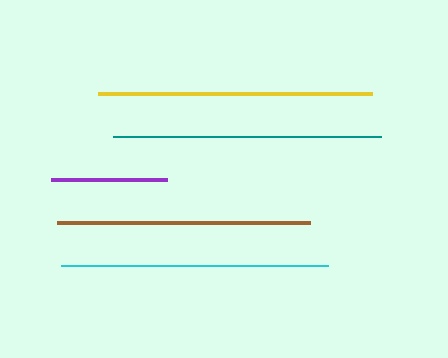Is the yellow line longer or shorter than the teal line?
The yellow line is longer than the teal line.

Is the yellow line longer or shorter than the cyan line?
The yellow line is longer than the cyan line.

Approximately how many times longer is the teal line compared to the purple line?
The teal line is approximately 2.3 times the length of the purple line.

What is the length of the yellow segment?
The yellow segment is approximately 274 pixels long.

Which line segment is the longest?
The yellow line is the longest at approximately 274 pixels.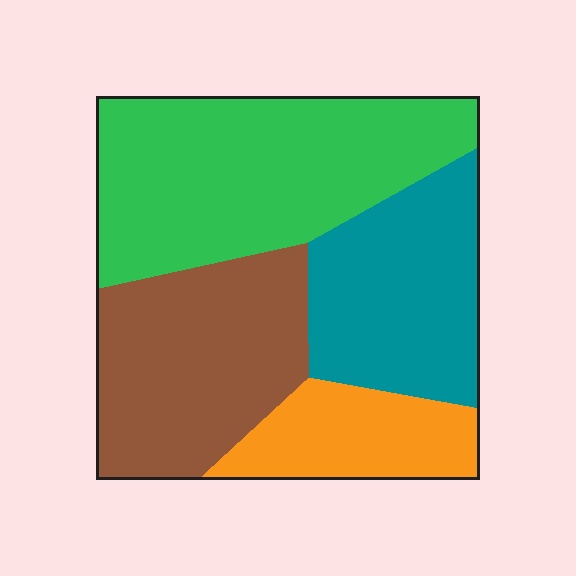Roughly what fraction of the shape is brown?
Brown covers around 25% of the shape.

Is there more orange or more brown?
Brown.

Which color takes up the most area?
Green, at roughly 35%.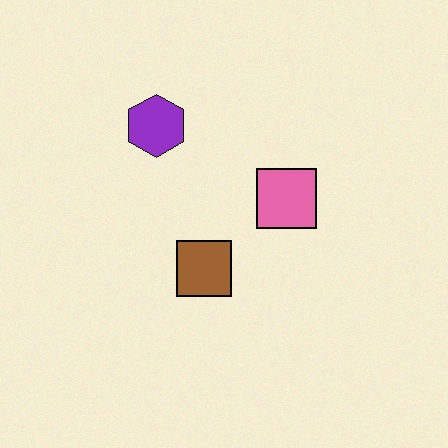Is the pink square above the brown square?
Yes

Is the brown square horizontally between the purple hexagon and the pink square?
Yes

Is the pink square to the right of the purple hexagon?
Yes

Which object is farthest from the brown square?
The purple hexagon is farthest from the brown square.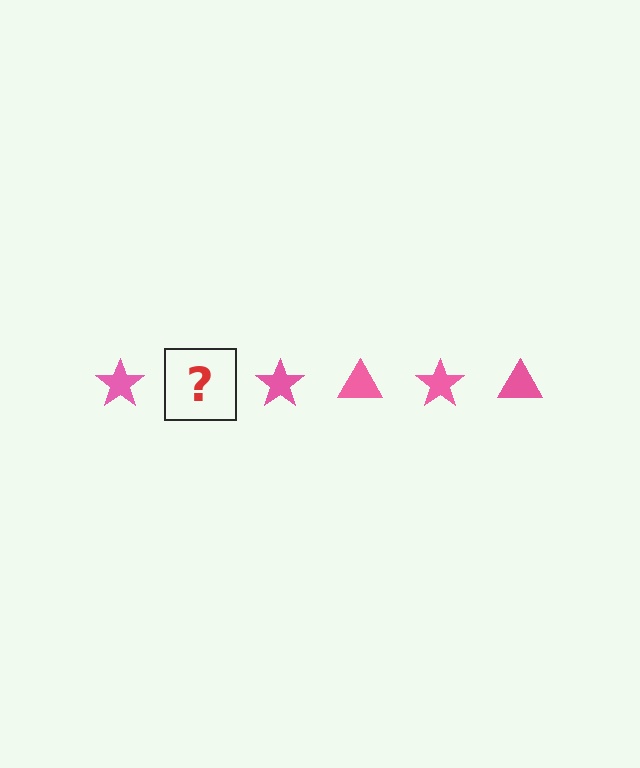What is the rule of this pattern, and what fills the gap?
The rule is that the pattern cycles through star, triangle shapes in pink. The gap should be filled with a pink triangle.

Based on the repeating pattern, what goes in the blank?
The blank should be a pink triangle.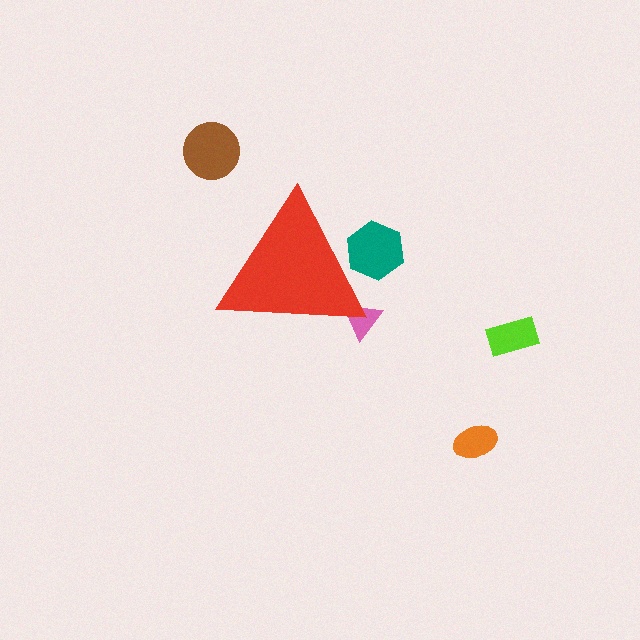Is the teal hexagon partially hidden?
Yes, the teal hexagon is partially hidden behind the red triangle.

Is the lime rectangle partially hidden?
No, the lime rectangle is fully visible.